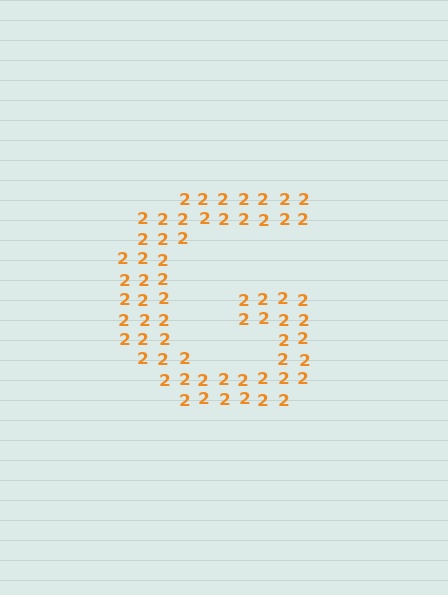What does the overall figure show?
The overall figure shows the letter G.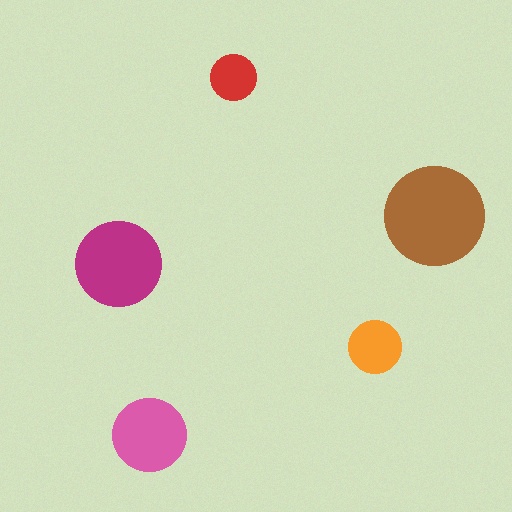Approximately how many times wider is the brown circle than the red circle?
About 2 times wider.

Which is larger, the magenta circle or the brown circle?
The brown one.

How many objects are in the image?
There are 5 objects in the image.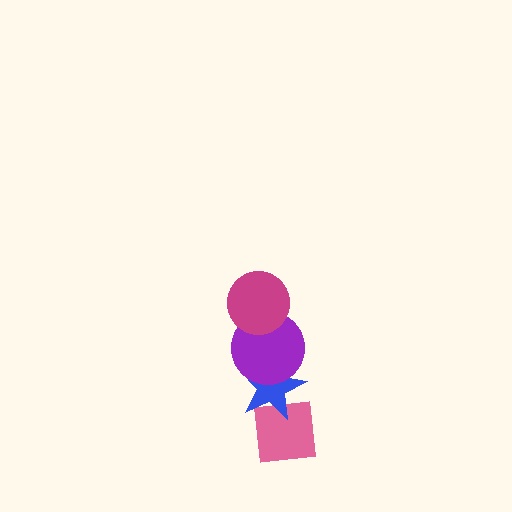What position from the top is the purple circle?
The purple circle is 2nd from the top.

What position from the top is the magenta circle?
The magenta circle is 1st from the top.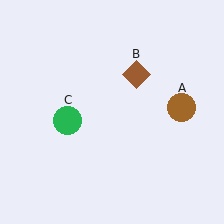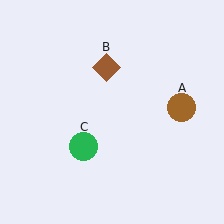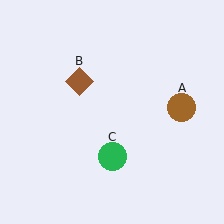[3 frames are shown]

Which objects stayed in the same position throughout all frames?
Brown circle (object A) remained stationary.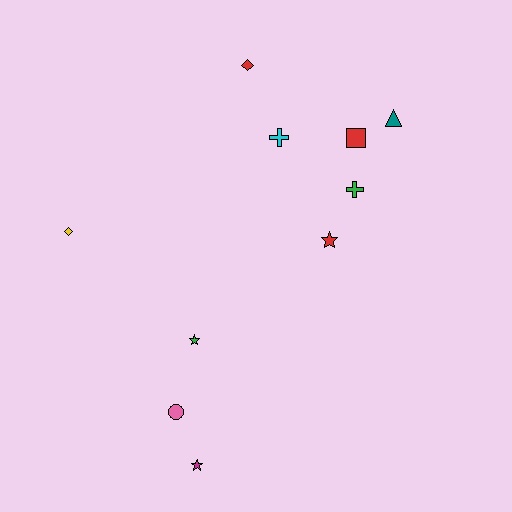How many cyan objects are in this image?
There is 1 cyan object.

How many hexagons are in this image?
There are no hexagons.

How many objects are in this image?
There are 10 objects.